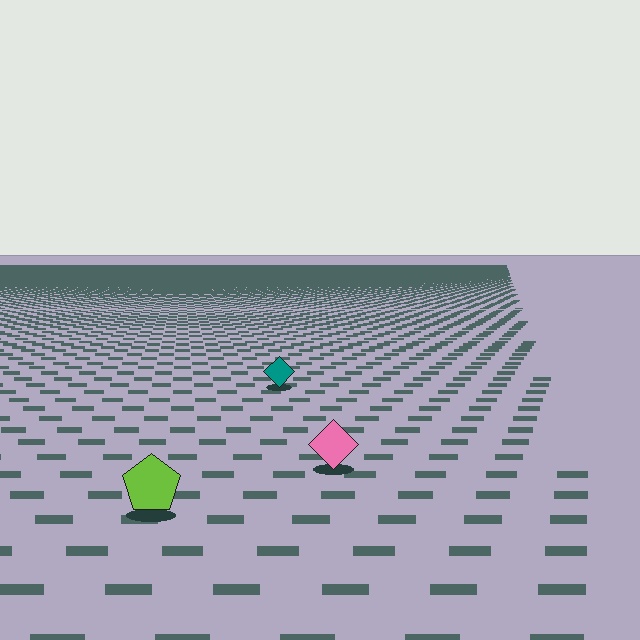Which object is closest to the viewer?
The lime pentagon is closest. The texture marks near it are larger and more spread out.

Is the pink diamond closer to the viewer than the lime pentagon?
No. The lime pentagon is closer — you can tell from the texture gradient: the ground texture is coarser near it.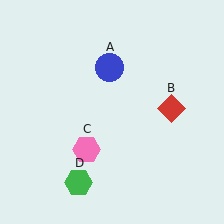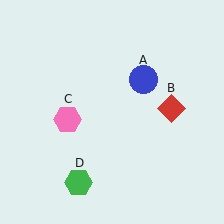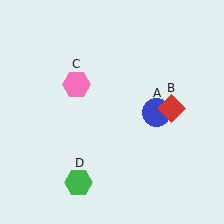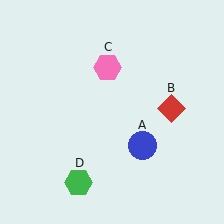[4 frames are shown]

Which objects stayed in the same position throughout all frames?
Red diamond (object B) and green hexagon (object D) remained stationary.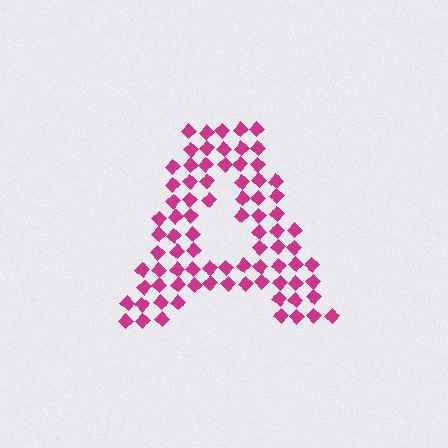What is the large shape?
The large shape is the letter A.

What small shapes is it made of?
It is made of small diamonds.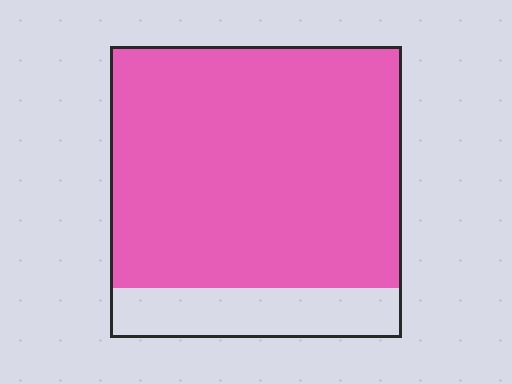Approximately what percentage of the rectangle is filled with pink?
Approximately 85%.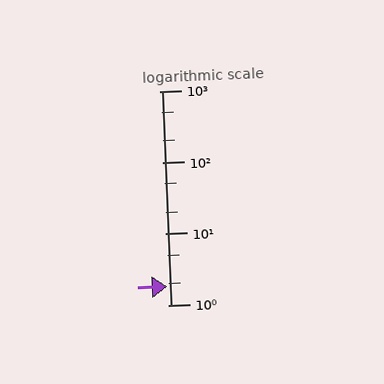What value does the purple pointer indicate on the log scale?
The pointer indicates approximately 1.8.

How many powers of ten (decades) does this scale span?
The scale spans 3 decades, from 1 to 1000.